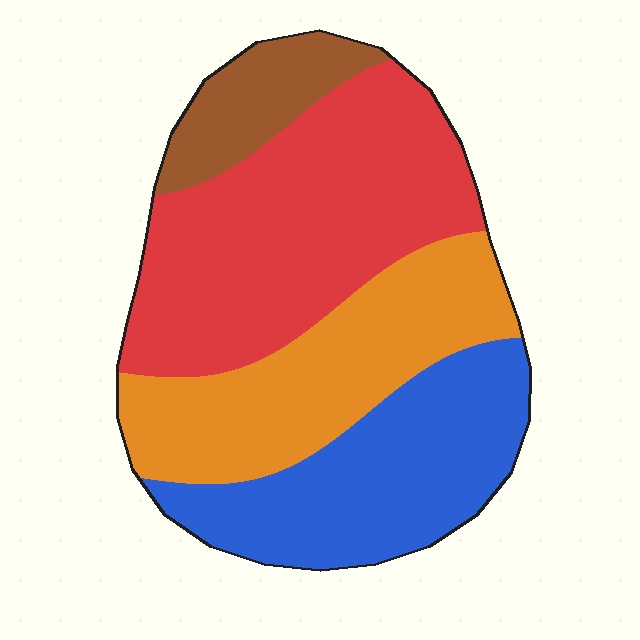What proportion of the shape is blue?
Blue covers around 25% of the shape.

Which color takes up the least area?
Brown, at roughly 10%.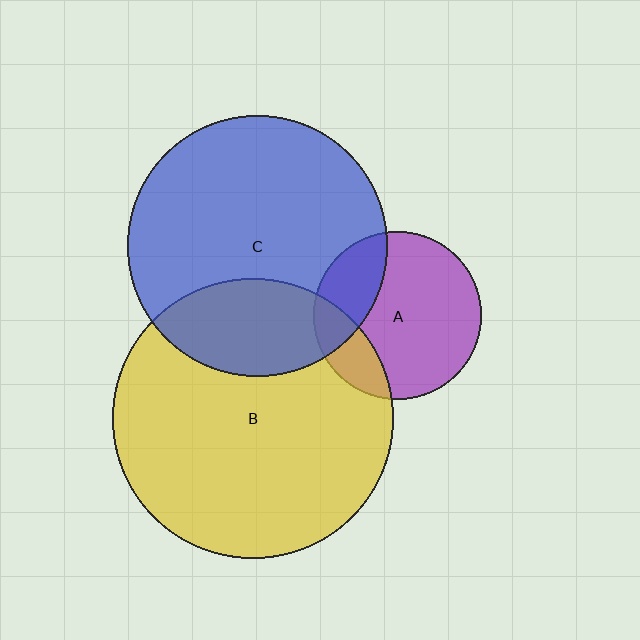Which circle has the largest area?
Circle B (yellow).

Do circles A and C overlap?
Yes.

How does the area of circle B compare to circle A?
Approximately 2.8 times.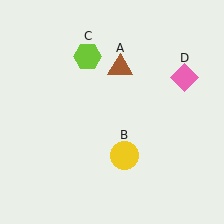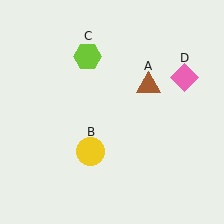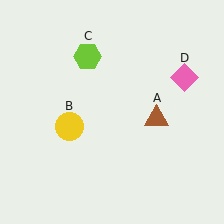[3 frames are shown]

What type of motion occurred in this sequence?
The brown triangle (object A), yellow circle (object B) rotated clockwise around the center of the scene.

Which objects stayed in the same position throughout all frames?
Lime hexagon (object C) and pink diamond (object D) remained stationary.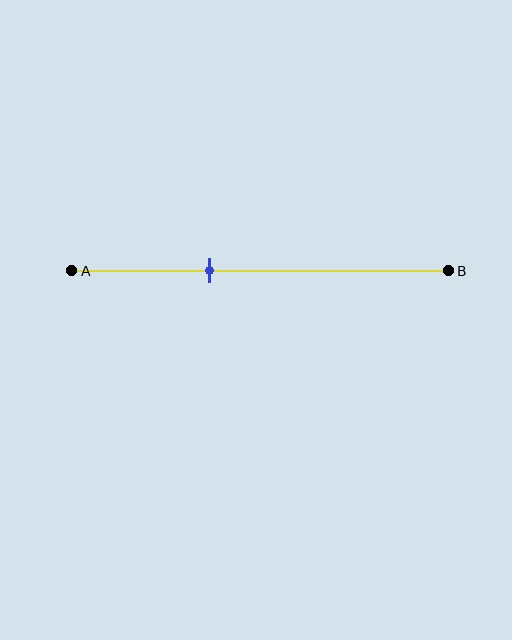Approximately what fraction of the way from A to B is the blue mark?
The blue mark is approximately 35% of the way from A to B.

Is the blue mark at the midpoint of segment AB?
No, the mark is at about 35% from A, not at the 50% midpoint.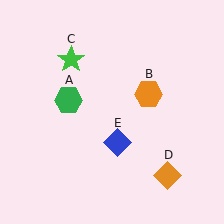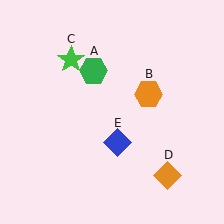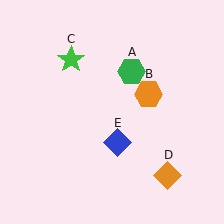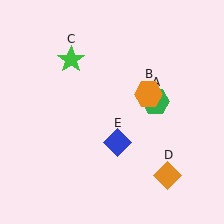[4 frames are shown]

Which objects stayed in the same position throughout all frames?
Orange hexagon (object B) and green star (object C) and orange diamond (object D) and blue diamond (object E) remained stationary.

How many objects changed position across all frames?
1 object changed position: green hexagon (object A).